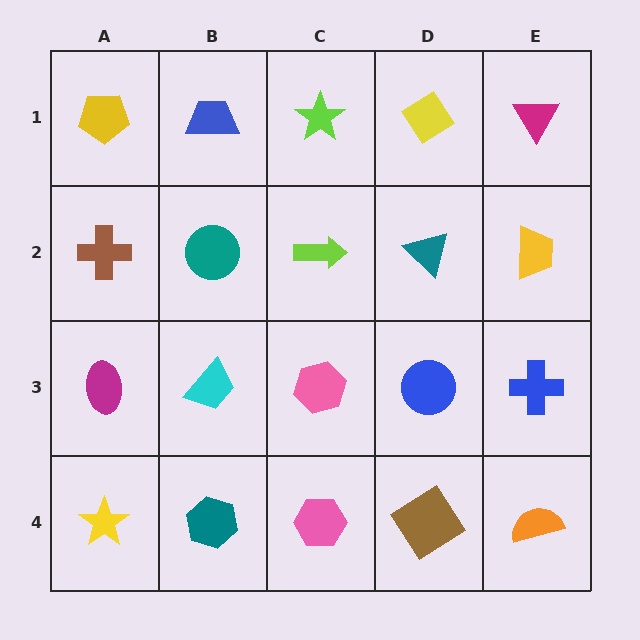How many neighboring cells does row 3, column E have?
3.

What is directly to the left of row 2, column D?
A lime arrow.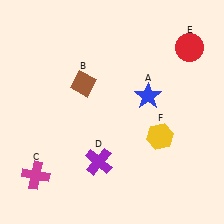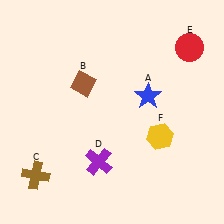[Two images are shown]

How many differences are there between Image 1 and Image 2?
There is 1 difference between the two images.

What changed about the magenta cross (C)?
In Image 1, C is magenta. In Image 2, it changed to brown.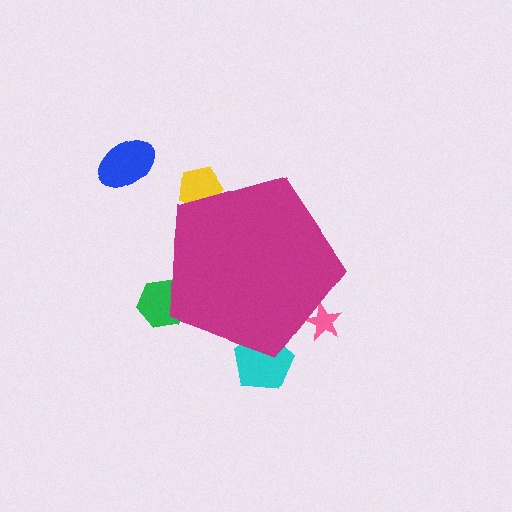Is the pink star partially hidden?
Yes, the pink star is partially hidden behind the magenta pentagon.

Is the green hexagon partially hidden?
Yes, the green hexagon is partially hidden behind the magenta pentagon.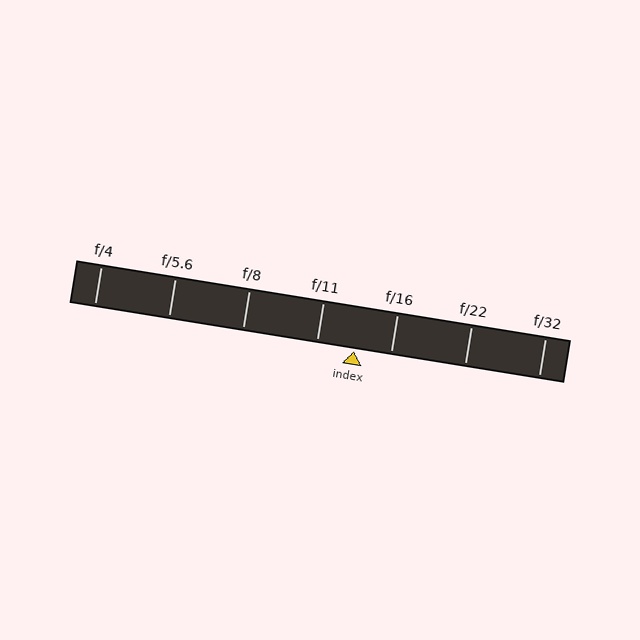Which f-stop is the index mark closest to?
The index mark is closest to f/16.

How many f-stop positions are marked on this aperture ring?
There are 7 f-stop positions marked.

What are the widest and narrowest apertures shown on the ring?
The widest aperture shown is f/4 and the narrowest is f/32.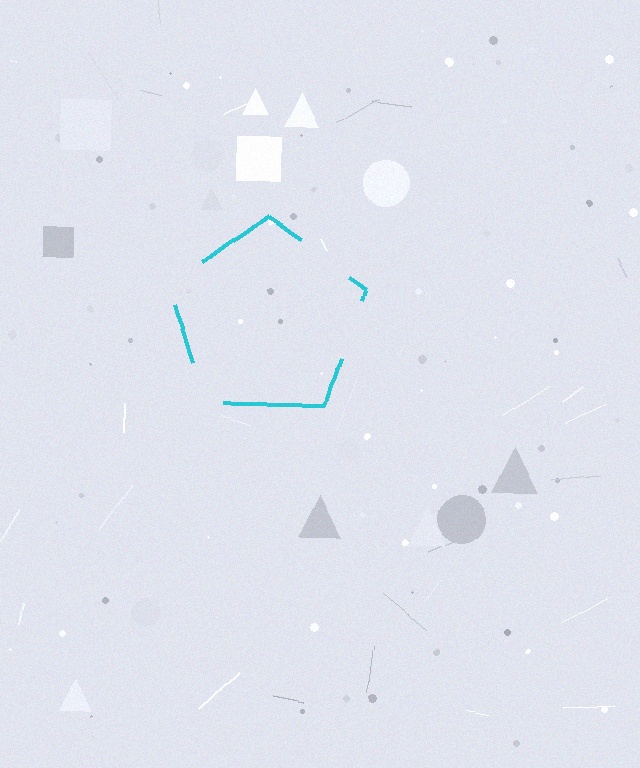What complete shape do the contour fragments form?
The contour fragments form a pentagon.